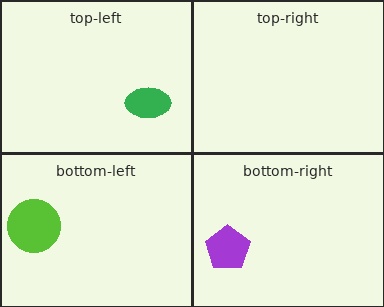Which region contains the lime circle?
The bottom-left region.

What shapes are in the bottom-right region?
The purple pentagon.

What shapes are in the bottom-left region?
The lime circle.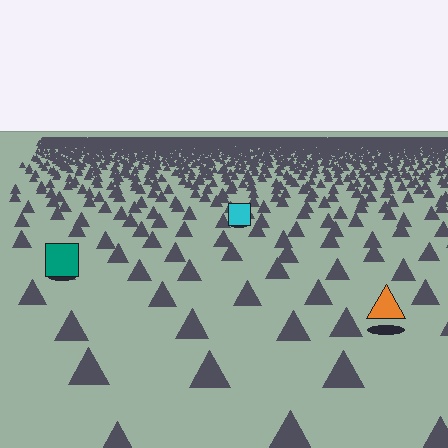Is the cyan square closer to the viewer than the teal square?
No. The teal square is closer — you can tell from the texture gradient: the ground texture is coarser near it.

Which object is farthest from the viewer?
The cyan square is farthest from the viewer. It appears smaller and the ground texture around it is denser.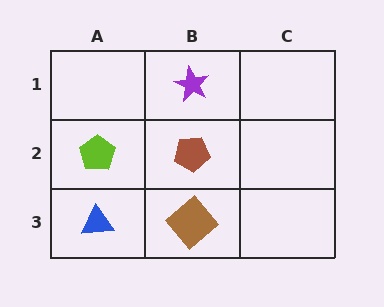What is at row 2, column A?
A lime pentagon.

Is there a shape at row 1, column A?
No, that cell is empty.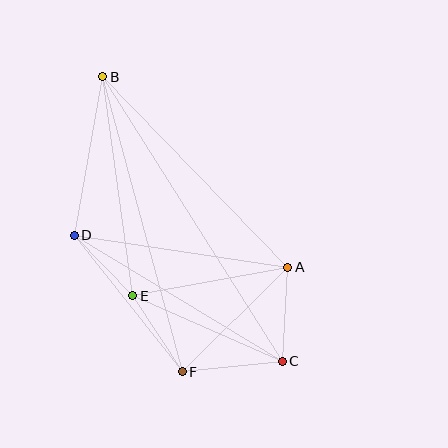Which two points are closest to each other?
Points D and E are closest to each other.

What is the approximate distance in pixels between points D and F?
The distance between D and F is approximately 174 pixels.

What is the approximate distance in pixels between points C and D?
The distance between C and D is approximately 243 pixels.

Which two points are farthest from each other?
Points B and C are farthest from each other.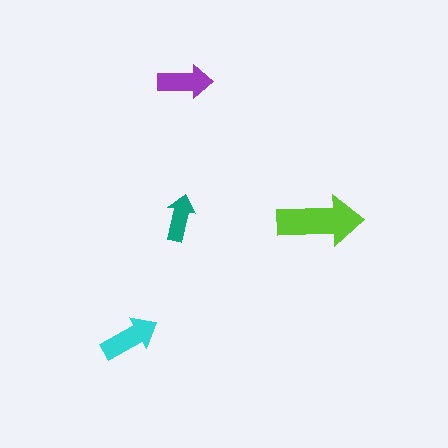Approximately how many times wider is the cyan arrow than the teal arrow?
About 1.5 times wider.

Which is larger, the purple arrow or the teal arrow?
The purple one.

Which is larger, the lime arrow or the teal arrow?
The lime one.